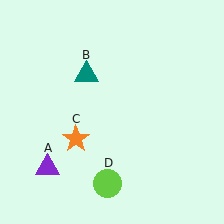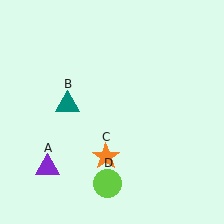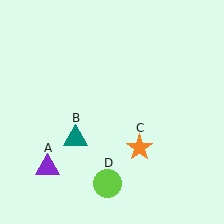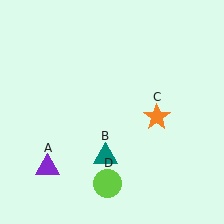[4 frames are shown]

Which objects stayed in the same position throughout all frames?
Purple triangle (object A) and lime circle (object D) remained stationary.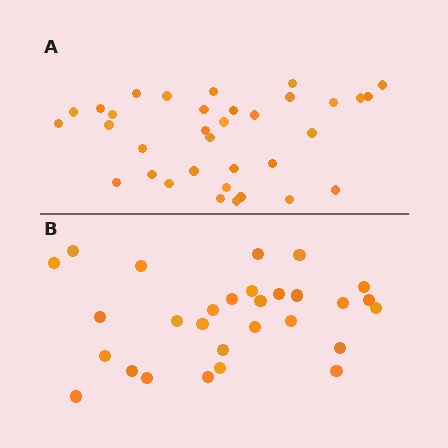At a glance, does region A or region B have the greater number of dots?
Region A (the top region) has more dots.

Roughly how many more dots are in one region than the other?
Region A has about 5 more dots than region B.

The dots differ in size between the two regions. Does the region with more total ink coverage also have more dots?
No. Region B has more total ink coverage because its dots are larger, but region A actually contains more individual dots. Total area can be misleading — the number of items is what matters here.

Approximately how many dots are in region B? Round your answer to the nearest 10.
About 30 dots. (The exact count is 29, which rounds to 30.)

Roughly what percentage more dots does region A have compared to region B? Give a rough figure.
About 15% more.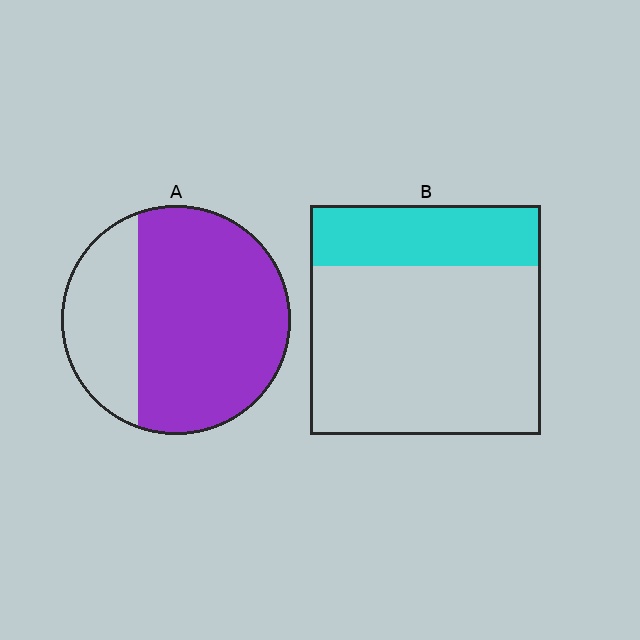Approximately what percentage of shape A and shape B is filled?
A is approximately 70% and B is approximately 25%.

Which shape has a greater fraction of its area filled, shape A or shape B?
Shape A.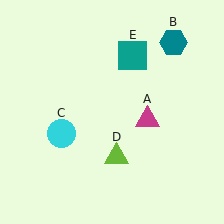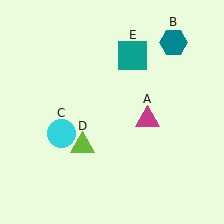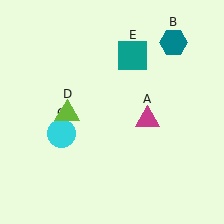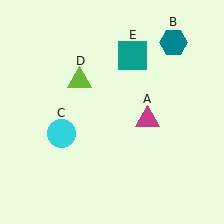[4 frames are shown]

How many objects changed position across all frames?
1 object changed position: lime triangle (object D).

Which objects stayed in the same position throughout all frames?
Magenta triangle (object A) and teal hexagon (object B) and cyan circle (object C) and teal square (object E) remained stationary.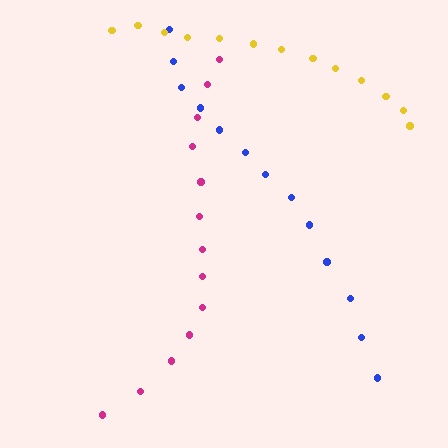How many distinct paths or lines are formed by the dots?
There are 3 distinct paths.